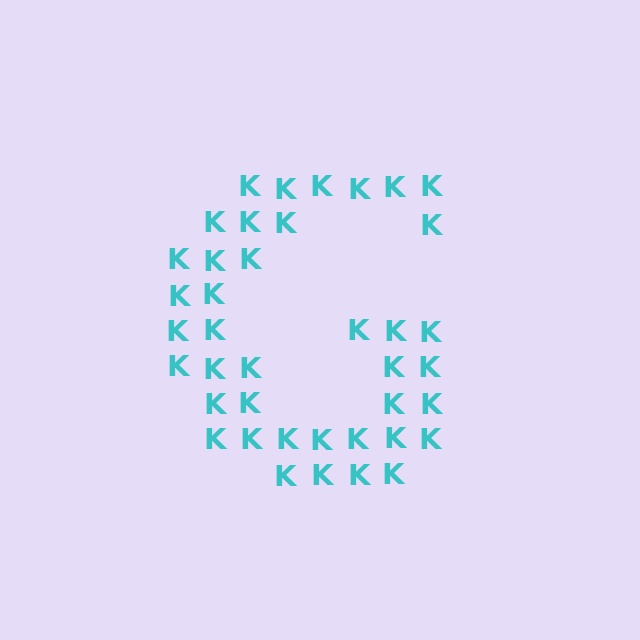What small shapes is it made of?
It is made of small letter K's.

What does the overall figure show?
The overall figure shows the letter G.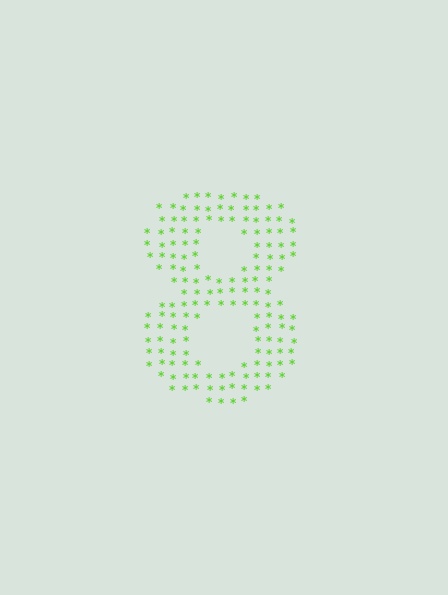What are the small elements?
The small elements are asterisks.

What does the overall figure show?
The overall figure shows the digit 8.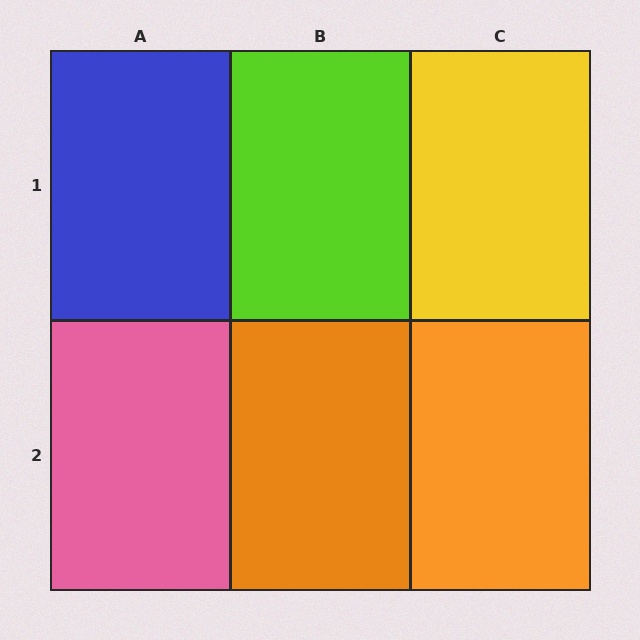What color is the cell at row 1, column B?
Lime.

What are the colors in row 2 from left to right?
Pink, orange, orange.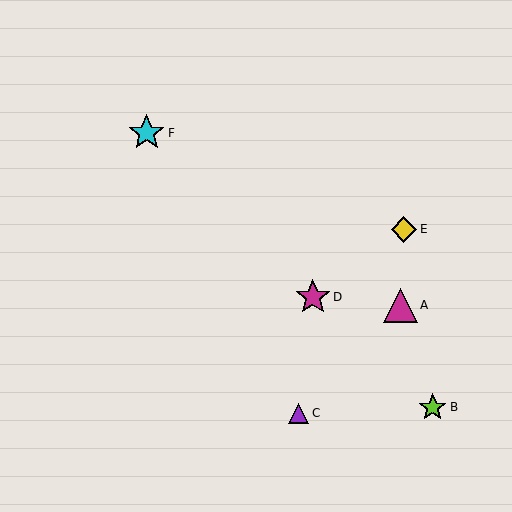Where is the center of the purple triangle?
The center of the purple triangle is at (298, 413).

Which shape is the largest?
The cyan star (labeled F) is the largest.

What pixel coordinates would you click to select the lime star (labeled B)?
Click at (433, 407) to select the lime star B.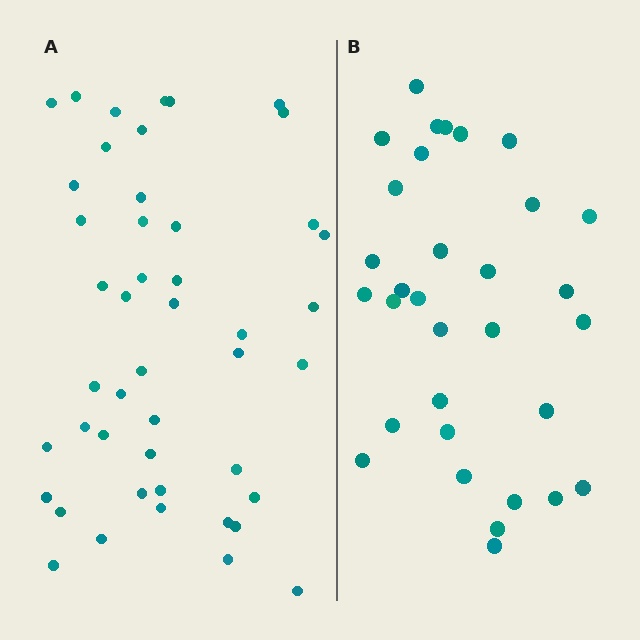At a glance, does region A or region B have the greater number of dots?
Region A (the left region) has more dots.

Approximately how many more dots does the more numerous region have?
Region A has approximately 15 more dots than region B.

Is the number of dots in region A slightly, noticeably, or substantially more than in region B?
Region A has noticeably more, but not dramatically so. The ratio is roughly 1.4 to 1.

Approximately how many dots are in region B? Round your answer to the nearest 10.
About 30 dots. (The exact count is 32, which rounds to 30.)